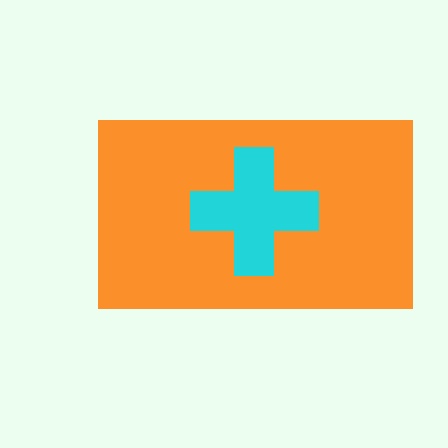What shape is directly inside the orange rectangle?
The cyan cross.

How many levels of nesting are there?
2.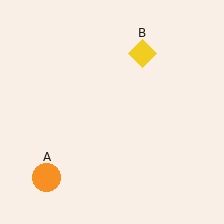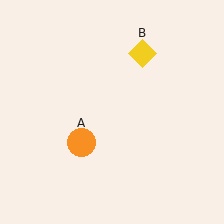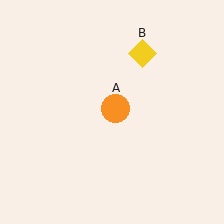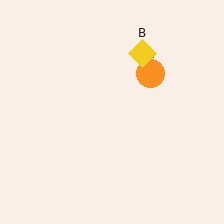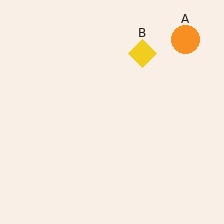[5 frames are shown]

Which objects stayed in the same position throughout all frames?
Yellow diamond (object B) remained stationary.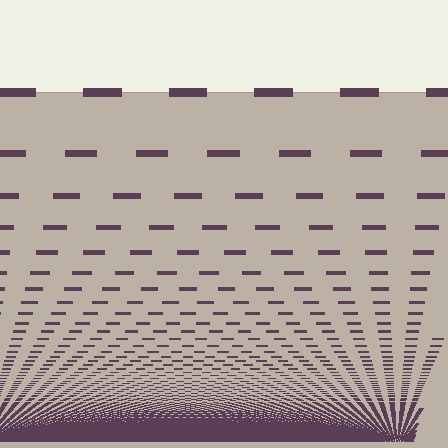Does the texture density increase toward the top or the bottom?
Density increases toward the bottom.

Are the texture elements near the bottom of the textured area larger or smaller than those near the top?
Smaller. The gradient is inverted — elements near the bottom are smaller and denser.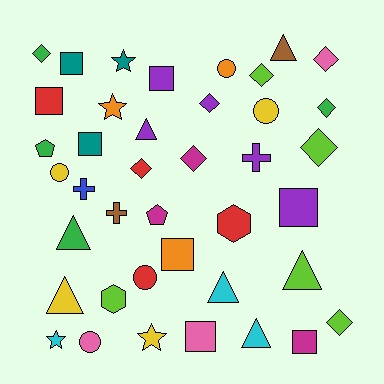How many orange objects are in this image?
There are 3 orange objects.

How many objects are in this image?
There are 40 objects.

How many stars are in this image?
There are 4 stars.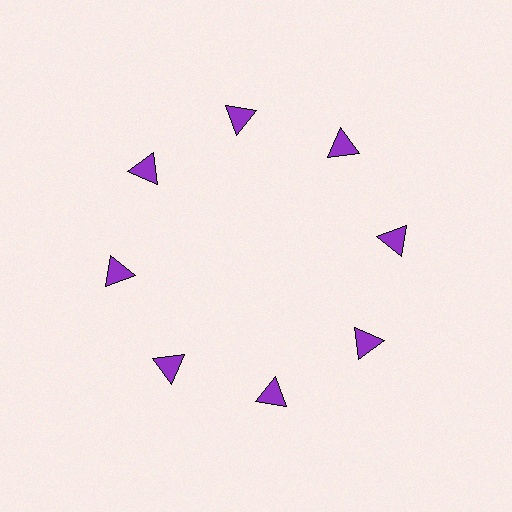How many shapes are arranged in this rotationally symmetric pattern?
There are 8 shapes, arranged in 8 groups of 1.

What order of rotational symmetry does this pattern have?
This pattern has 8-fold rotational symmetry.